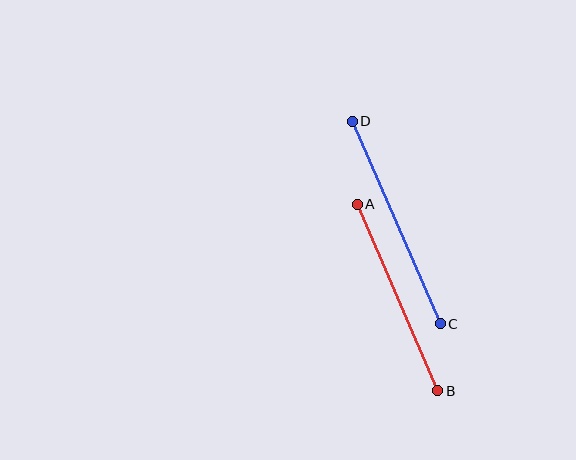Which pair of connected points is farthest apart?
Points C and D are farthest apart.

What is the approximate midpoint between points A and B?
The midpoint is at approximately (398, 298) pixels.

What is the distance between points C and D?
The distance is approximately 221 pixels.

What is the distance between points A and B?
The distance is approximately 203 pixels.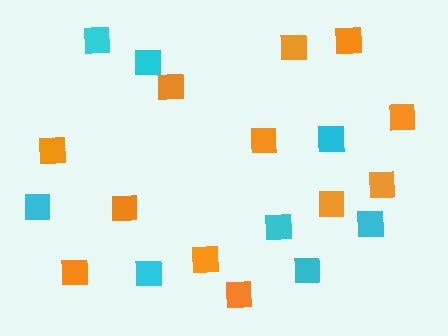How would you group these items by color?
There are 2 groups: one group of orange squares (12) and one group of cyan squares (8).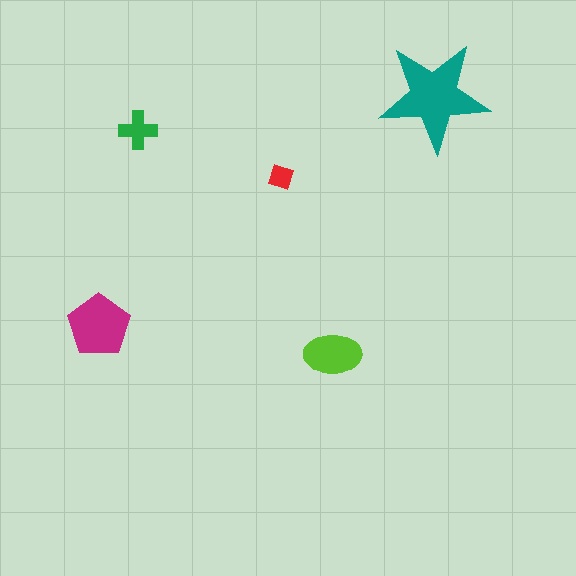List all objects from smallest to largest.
The red diamond, the green cross, the lime ellipse, the magenta pentagon, the teal star.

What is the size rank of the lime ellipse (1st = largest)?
3rd.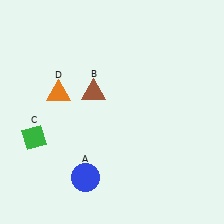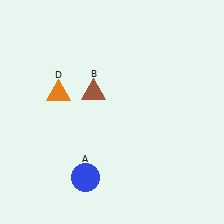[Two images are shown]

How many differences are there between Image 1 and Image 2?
There is 1 difference between the two images.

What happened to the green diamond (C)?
The green diamond (C) was removed in Image 2. It was in the bottom-left area of Image 1.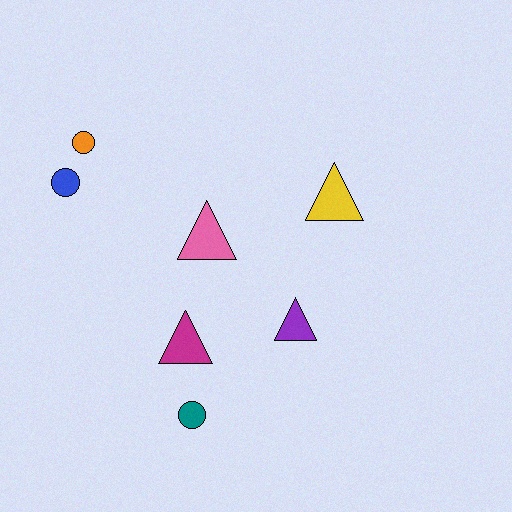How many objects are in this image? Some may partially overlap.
There are 7 objects.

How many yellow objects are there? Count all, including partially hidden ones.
There is 1 yellow object.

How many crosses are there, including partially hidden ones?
There are no crosses.